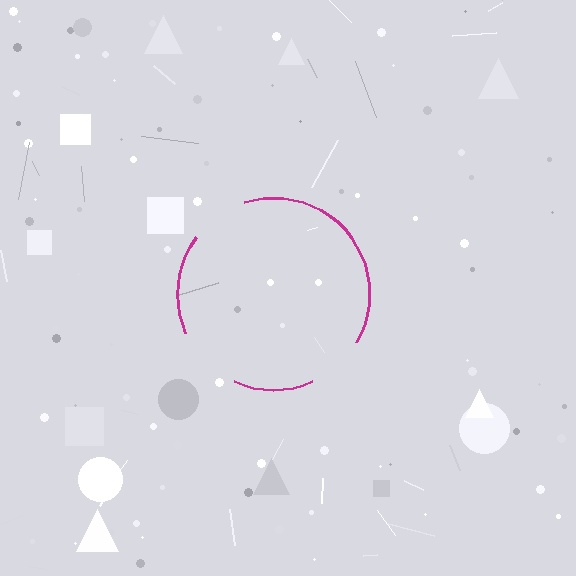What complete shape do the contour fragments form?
The contour fragments form a circle.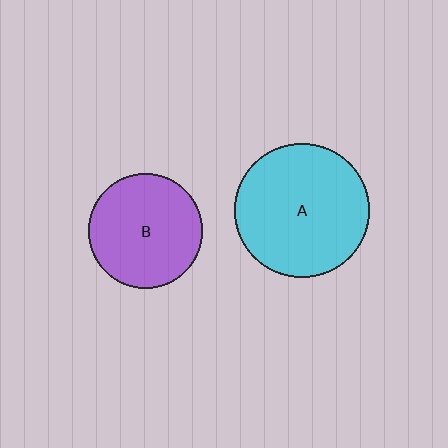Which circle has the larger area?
Circle A (cyan).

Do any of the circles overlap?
No, none of the circles overlap.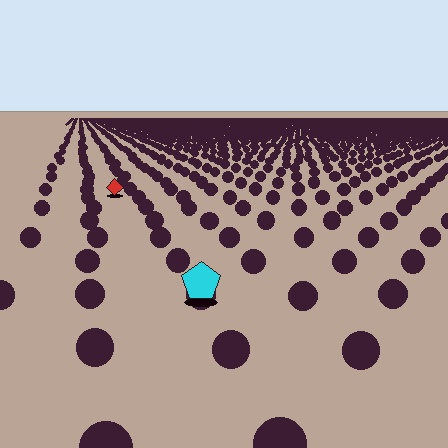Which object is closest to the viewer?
The cyan pentagon is closest. The texture marks near it are larger and more spread out.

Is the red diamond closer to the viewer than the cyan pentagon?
No. The cyan pentagon is closer — you can tell from the texture gradient: the ground texture is coarser near it.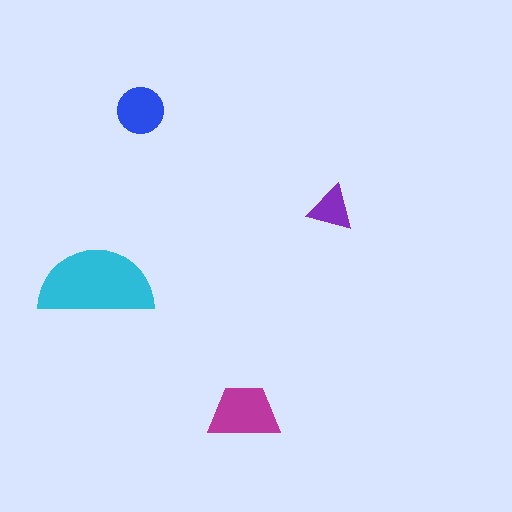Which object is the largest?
The cyan semicircle.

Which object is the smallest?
The purple triangle.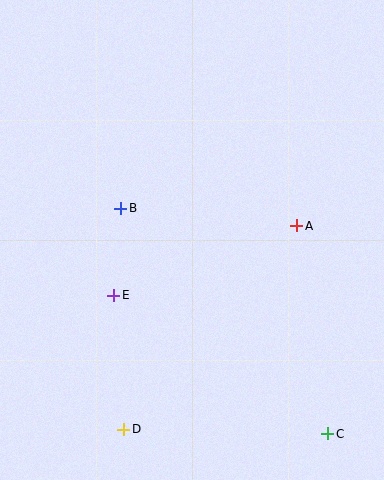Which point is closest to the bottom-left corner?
Point D is closest to the bottom-left corner.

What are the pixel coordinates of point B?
Point B is at (121, 208).